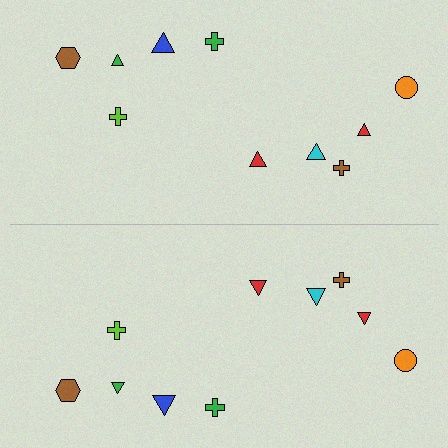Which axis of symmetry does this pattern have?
The pattern has a horizontal axis of symmetry running through the center of the image.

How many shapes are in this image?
There are 20 shapes in this image.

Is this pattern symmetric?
Yes, this pattern has bilateral (reflection) symmetry.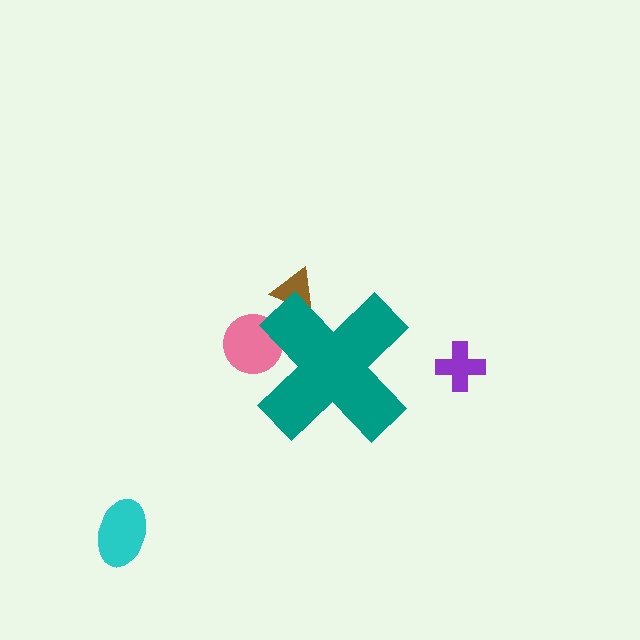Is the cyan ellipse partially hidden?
No, the cyan ellipse is fully visible.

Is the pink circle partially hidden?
Yes, the pink circle is partially hidden behind the teal cross.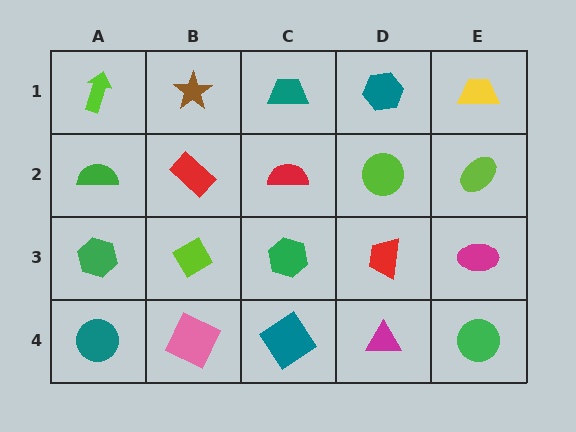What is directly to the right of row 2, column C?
A lime circle.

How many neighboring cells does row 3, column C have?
4.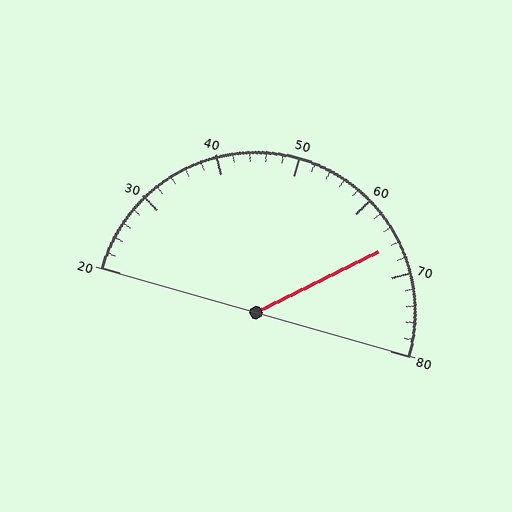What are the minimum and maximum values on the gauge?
The gauge ranges from 20 to 80.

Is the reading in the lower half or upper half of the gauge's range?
The reading is in the upper half of the range (20 to 80).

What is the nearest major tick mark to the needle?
The nearest major tick mark is 70.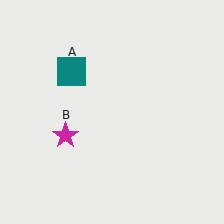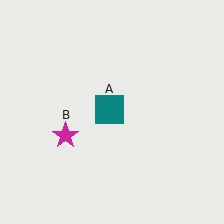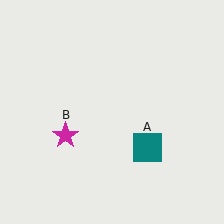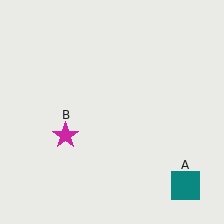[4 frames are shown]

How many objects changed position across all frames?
1 object changed position: teal square (object A).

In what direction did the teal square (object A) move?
The teal square (object A) moved down and to the right.